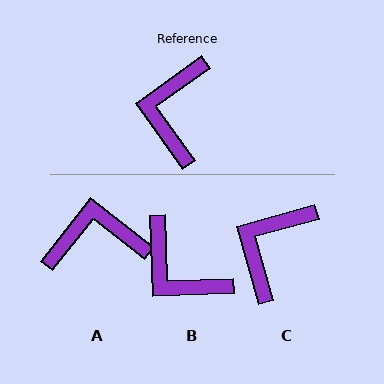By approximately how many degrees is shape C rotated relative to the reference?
Approximately 20 degrees clockwise.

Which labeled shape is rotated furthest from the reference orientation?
A, about 74 degrees away.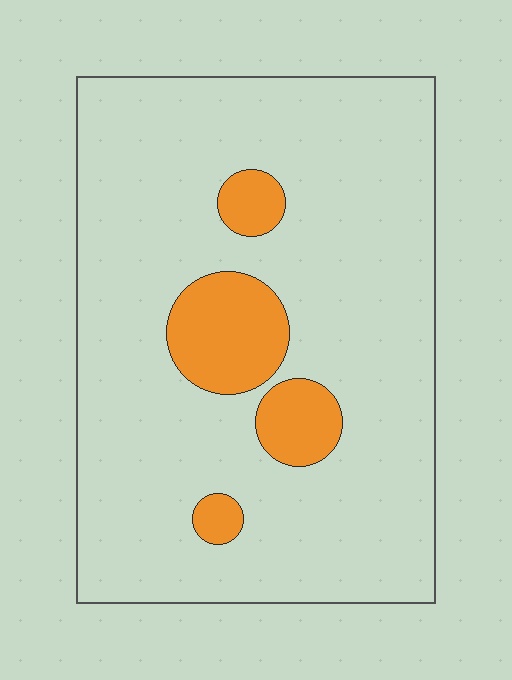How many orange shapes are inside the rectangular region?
4.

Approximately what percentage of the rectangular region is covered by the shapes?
Approximately 15%.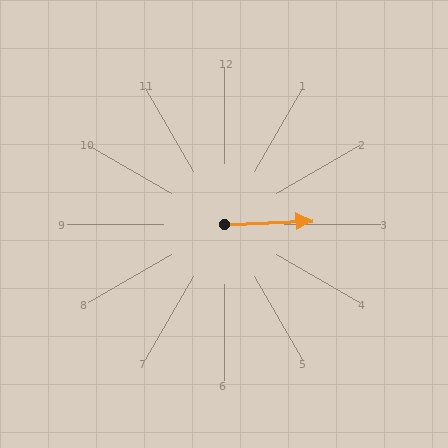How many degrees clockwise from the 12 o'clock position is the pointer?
Approximately 88 degrees.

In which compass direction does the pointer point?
East.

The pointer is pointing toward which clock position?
Roughly 3 o'clock.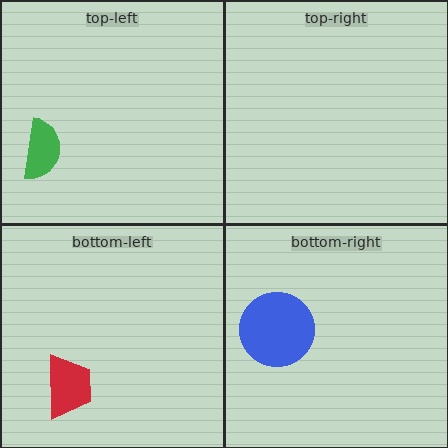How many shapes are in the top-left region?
1.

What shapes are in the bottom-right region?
The cyan ellipse, the blue circle.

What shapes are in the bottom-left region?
The red trapezoid.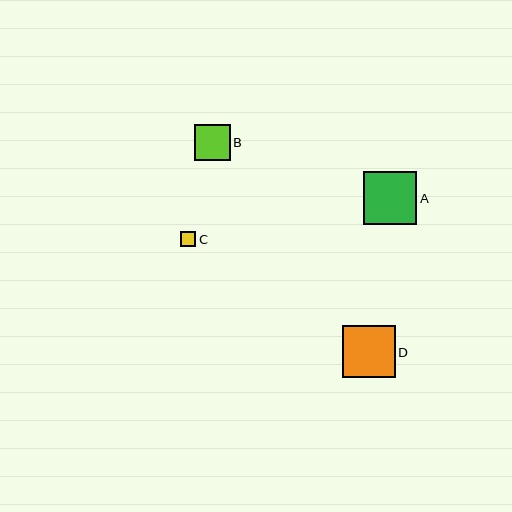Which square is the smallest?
Square C is the smallest with a size of approximately 15 pixels.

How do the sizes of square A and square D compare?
Square A and square D are approximately the same size.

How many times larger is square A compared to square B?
Square A is approximately 1.5 times the size of square B.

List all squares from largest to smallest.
From largest to smallest: A, D, B, C.